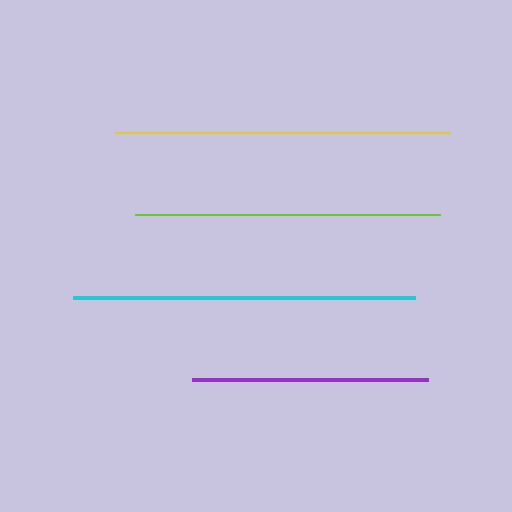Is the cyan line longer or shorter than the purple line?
The cyan line is longer than the purple line.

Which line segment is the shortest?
The purple line is the shortest at approximately 236 pixels.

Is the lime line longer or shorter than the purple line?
The lime line is longer than the purple line.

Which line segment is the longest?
The cyan line is the longest at approximately 342 pixels.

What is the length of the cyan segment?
The cyan segment is approximately 342 pixels long.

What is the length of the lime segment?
The lime segment is approximately 305 pixels long.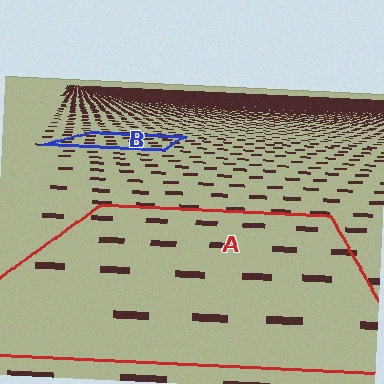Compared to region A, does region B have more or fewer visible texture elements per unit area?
Region B has more texture elements per unit area — they are packed more densely because it is farther away.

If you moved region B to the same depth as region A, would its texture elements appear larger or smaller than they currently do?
They would appear larger. At a closer depth, the same texture elements are projected at a bigger on-screen size.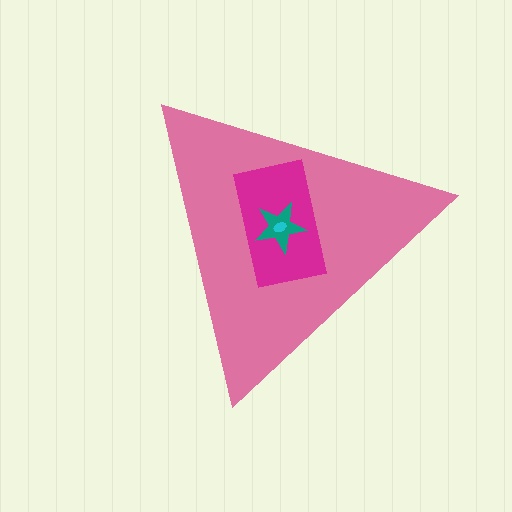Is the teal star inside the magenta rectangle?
Yes.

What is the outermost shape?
The pink triangle.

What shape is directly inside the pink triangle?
The magenta rectangle.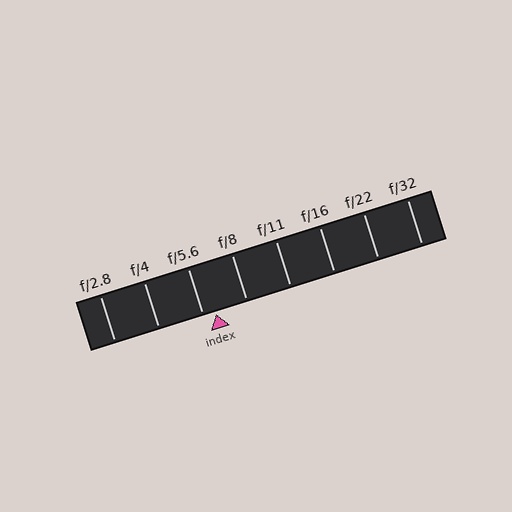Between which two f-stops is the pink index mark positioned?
The index mark is between f/5.6 and f/8.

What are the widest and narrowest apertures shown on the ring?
The widest aperture shown is f/2.8 and the narrowest is f/32.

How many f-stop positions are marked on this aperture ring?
There are 8 f-stop positions marked.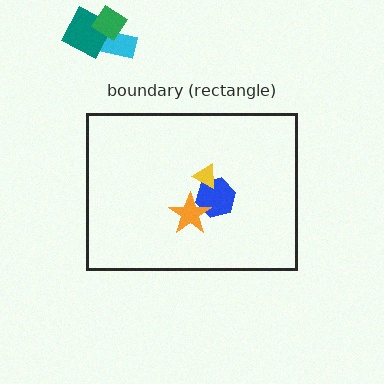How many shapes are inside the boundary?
3 inside, 3 outside.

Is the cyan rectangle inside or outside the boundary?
Outside.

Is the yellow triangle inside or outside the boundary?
Inside.